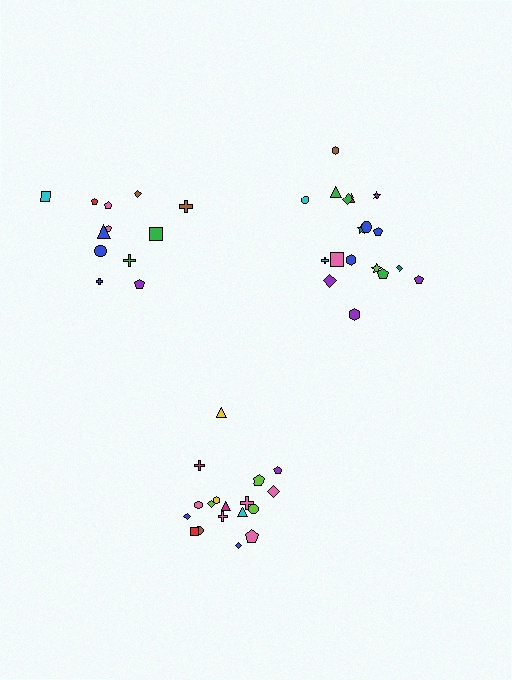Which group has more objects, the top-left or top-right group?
The top-right group.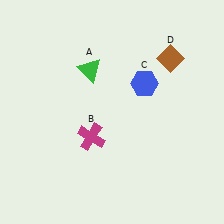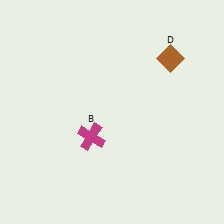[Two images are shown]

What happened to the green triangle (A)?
The green triangle (A) was removed in Image 2. It was in the top-left area of Image 1.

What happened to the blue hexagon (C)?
The blue hexagon (C) was removed in Image 2. It was in the top-right area of Image 1.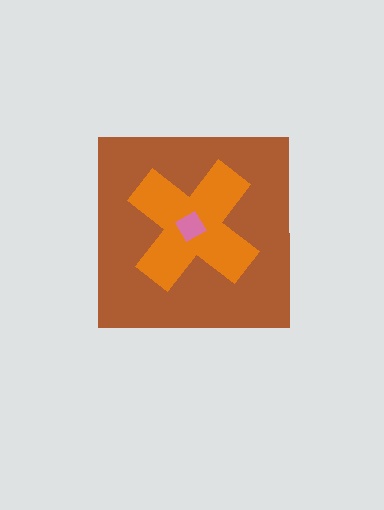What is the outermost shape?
The brown square.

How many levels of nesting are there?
3.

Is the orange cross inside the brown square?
Yes.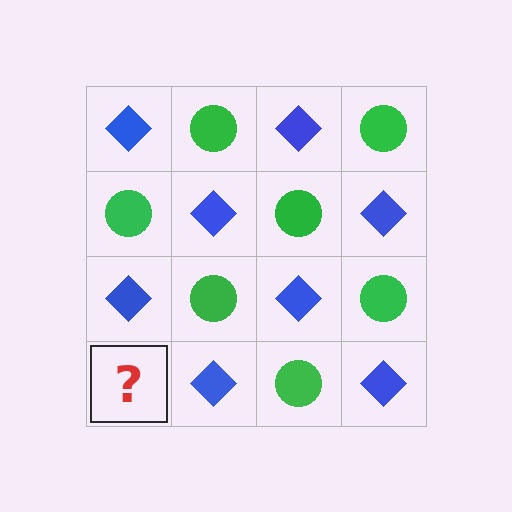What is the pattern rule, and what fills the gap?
The rule is that it alternates blue diamond and green circle in a checkerboard pattern. The gap should be filled with a green circle.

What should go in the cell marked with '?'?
The missing cell should contain a green circle.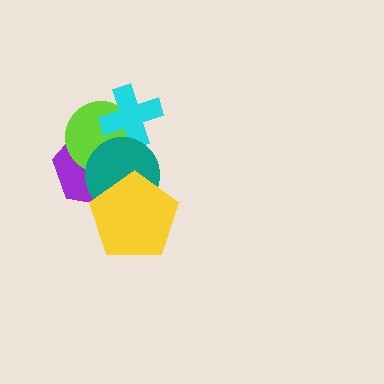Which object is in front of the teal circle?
The yellow pentagon is in front of the teal circle.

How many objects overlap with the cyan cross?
3 objects overlap with the cyan cross.